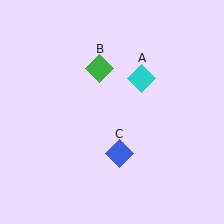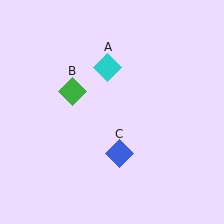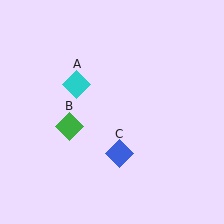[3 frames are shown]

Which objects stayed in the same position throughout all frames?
Blue diamond (object C) remained stationary.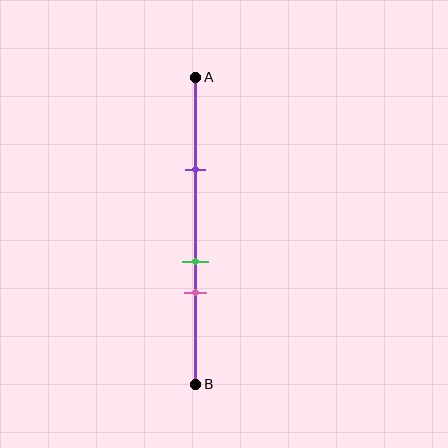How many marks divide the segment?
There are 3 marks dividing the segment.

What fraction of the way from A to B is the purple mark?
The purple mark is approximately 30% (0.3) of the way from A to B.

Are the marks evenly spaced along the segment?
No, the marks are not evenly spaced.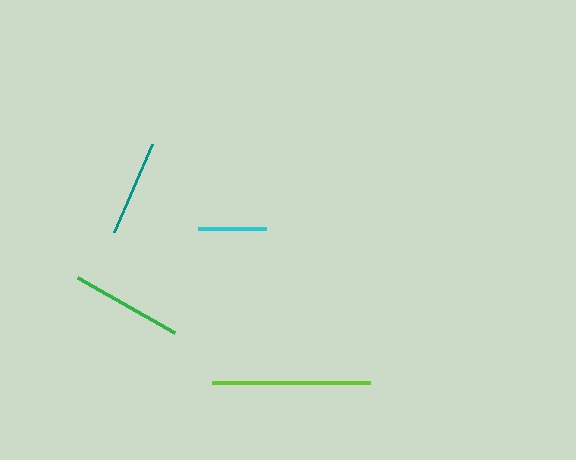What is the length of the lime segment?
The lime segment is approximately 158 pixels long.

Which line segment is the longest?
The lime line is the longest at approximately 158 pixels.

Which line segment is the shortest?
The cyan line is the shortest at approximately 69 pixels.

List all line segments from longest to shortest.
From longest to shortest: lime, green, teal, cyan.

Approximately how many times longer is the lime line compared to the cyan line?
The lime line is approximately 2.3 times the length of the cyan line.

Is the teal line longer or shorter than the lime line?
The lime line is longer than the teal line.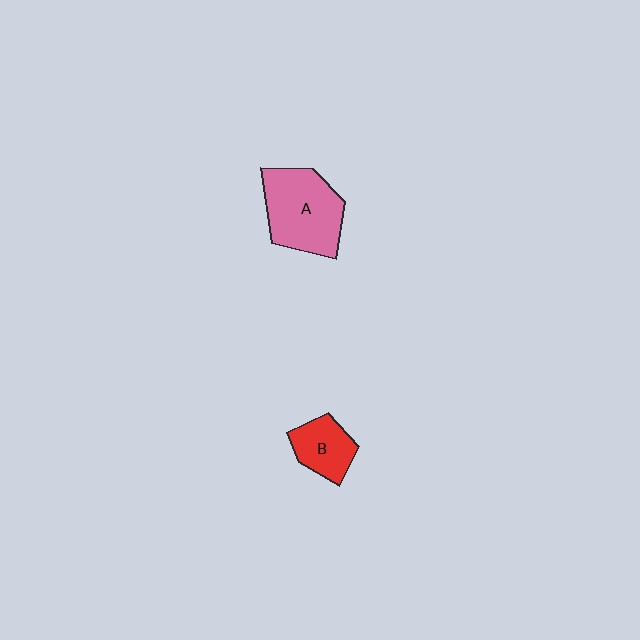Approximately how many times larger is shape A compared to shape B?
Approximately 1.9 times.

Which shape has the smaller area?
Shape B (red).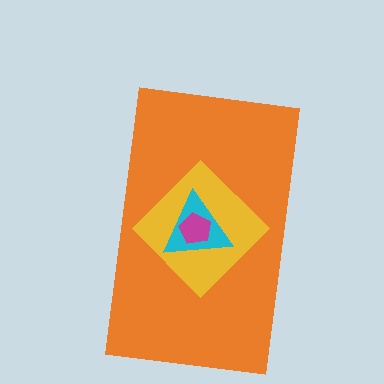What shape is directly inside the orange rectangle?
The yellow diamond.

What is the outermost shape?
The orange rectangle.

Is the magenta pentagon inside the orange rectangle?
Yes.